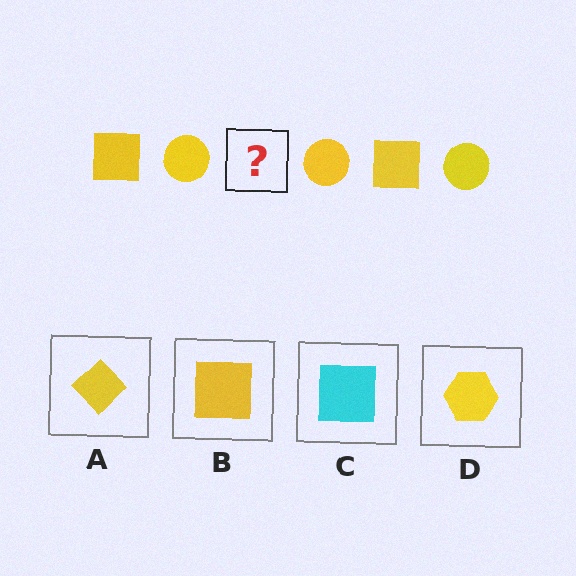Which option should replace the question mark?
Option B.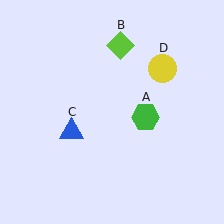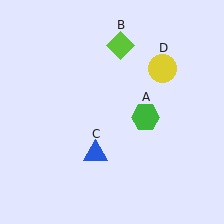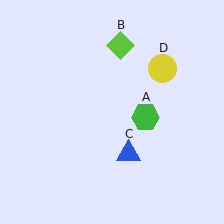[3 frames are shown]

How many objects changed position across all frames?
1 object changed position: blue triangle (object C).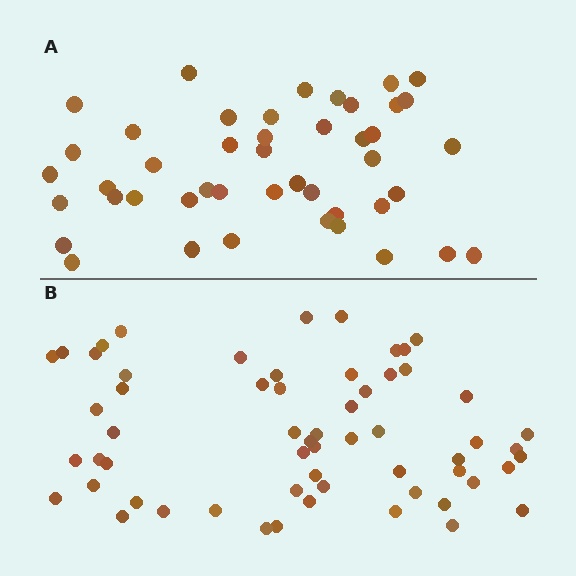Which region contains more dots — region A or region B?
Region B (the bottom region) has more dots.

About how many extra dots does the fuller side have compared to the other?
Region B has approximately 15 more dots than region A.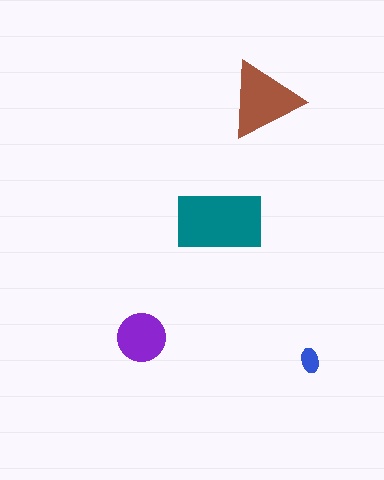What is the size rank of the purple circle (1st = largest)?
3rd.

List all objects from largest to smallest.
The teal rectangle, the brown triangle, the purple circle, the blue ellipse.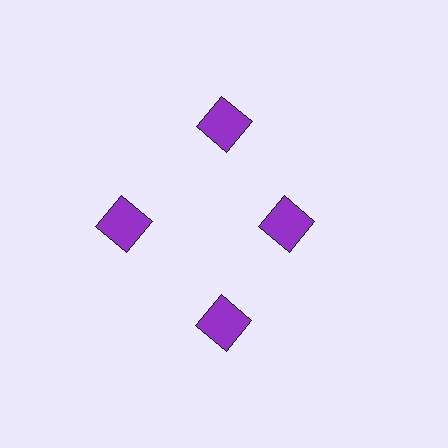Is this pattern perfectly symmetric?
No. The 4 purple squares are arranged in a ring, but one element near the 3 o'clock position is pulled inward toward the center, breaking the 4-fold rotational symmetry.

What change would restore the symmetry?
The symmetry would be restored by moving it outward, back onto the ring so that all 4 squares sit at equal angles and equal distance from the center.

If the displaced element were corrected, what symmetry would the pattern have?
It would have 4-fold rotational symmetry — the pattern would map onto itself every 90 degrees.